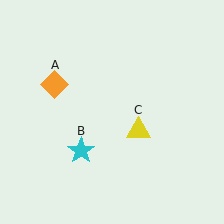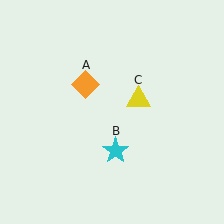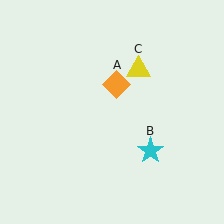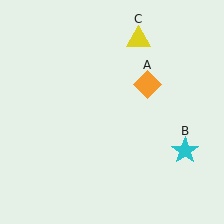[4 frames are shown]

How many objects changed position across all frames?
3 objects changed position: orange diamond (object A), cyan star (object B), yellow triangle (object C).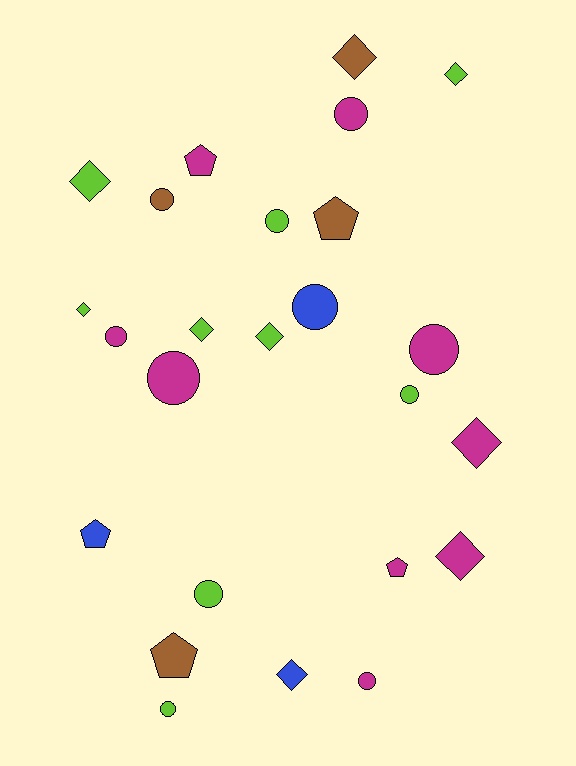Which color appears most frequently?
Lime, with 9 objects.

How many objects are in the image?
There are 25 objects.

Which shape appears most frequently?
Circle, with 11 objects.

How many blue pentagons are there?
There is 1 blue pentagon.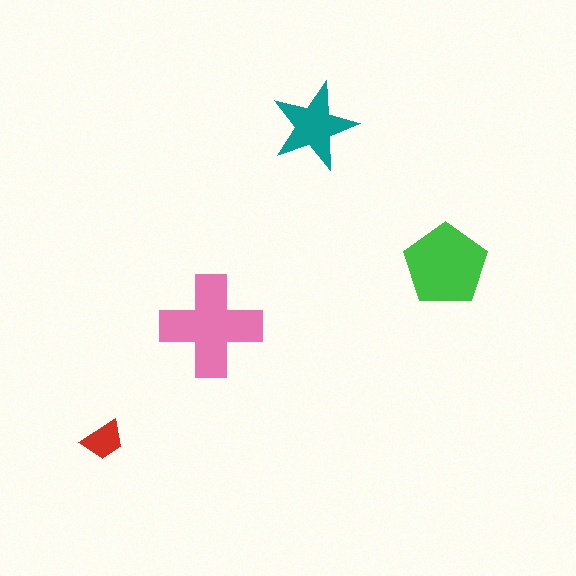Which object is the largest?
The pink cross.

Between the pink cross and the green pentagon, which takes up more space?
The pink cross.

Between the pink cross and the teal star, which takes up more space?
The pink cross.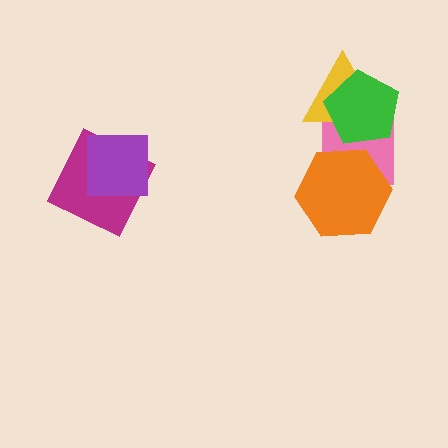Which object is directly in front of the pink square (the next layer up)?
The yellow triangle is directly in front of the pink square.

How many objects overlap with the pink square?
3 objects overlap with the pink square.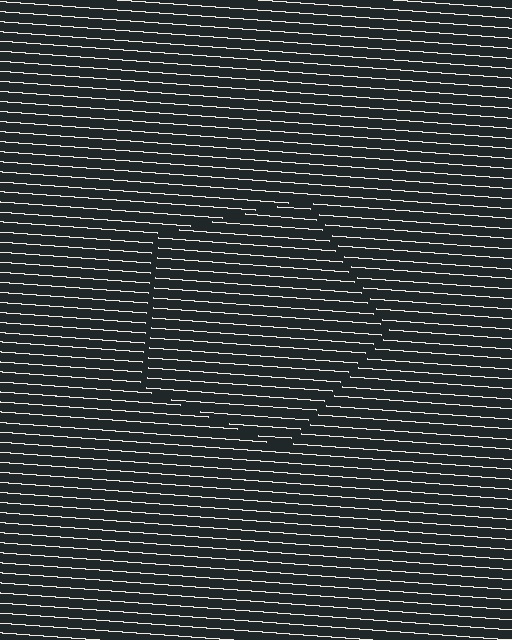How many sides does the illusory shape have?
5 sides — the line-ends trace a pentagon.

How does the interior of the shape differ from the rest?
The interior of the shape contains the same grating, shifted by half a period — the contour is defined by the phase discontinuity where line-ends from the inner and outer gratings abut.